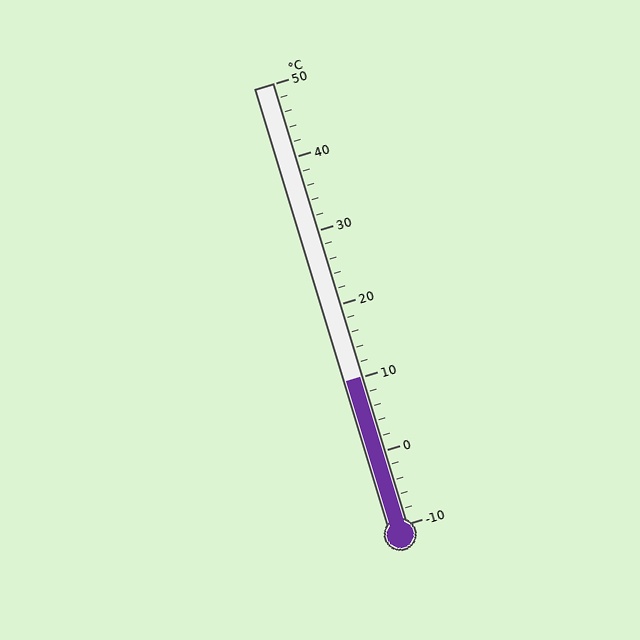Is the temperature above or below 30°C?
The temperature is below 30°C.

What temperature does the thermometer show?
The thermometer shows approximately 10°C.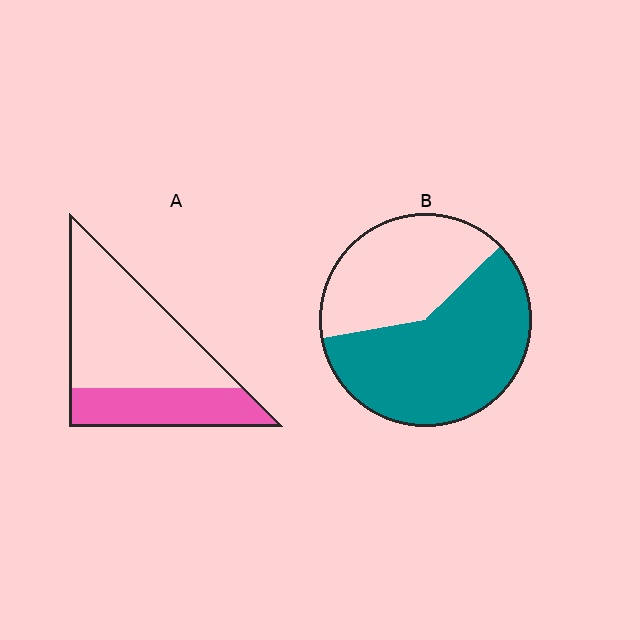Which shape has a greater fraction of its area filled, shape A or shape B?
Shape B.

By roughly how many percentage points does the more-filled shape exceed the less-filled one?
By roughly 25 percentage points (B over A).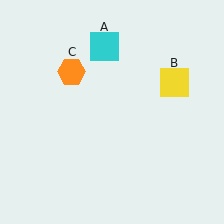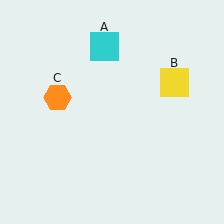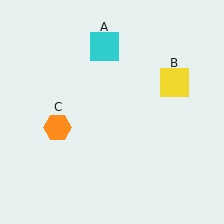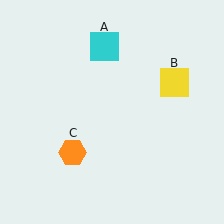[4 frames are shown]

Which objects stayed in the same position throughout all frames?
Cyan square (object A) and yellow square (object B) remained stationary.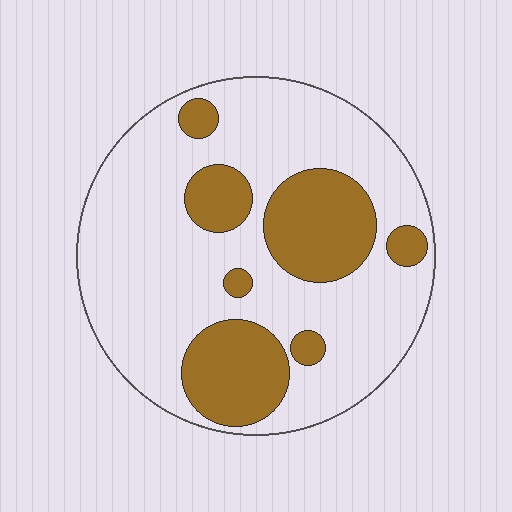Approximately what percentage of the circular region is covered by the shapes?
Approximately 25%.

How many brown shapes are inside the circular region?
7.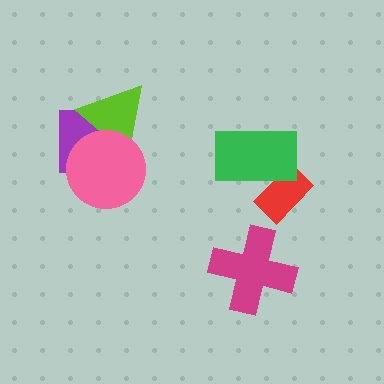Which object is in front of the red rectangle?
The green rectangle is in front of the red rectangle.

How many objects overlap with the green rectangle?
1 object overlaps with the green rectangle.